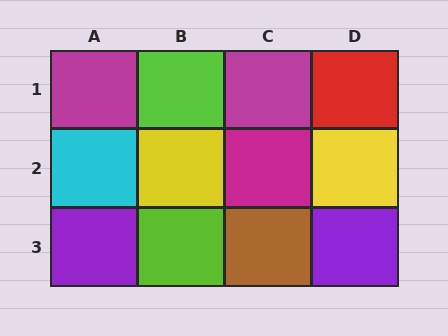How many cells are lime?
2 cells are lime.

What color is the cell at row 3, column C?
Brown.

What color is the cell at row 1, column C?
Magenta.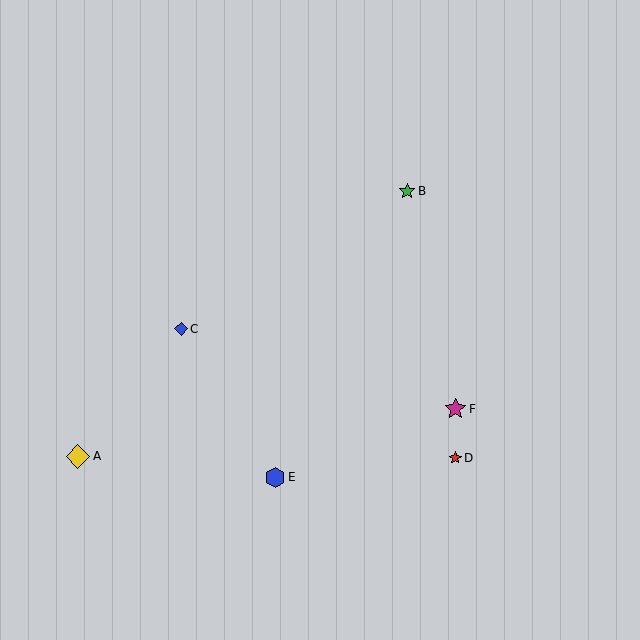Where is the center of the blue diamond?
The center of the blue diamond is at (181, 329).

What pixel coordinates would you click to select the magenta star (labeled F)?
Click at (455, 409) to select the magenta star F.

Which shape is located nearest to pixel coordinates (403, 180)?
The green star (labeled B) at (407, 191) is nearest to that location.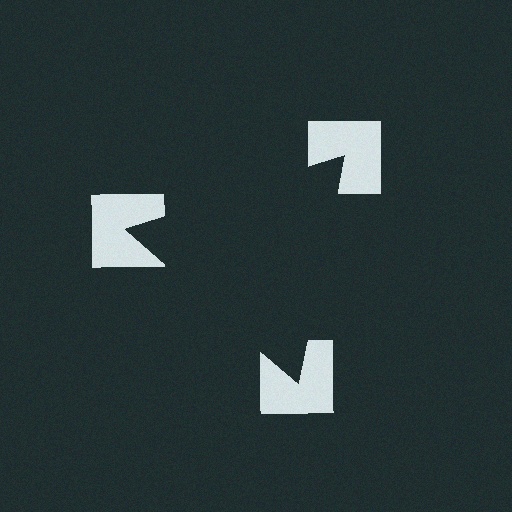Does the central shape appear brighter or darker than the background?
It typically appears slightly darker than the background, even though no actual brightness change is drawn.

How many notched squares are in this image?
There are 3 — one at each vertex of the illusory triangle.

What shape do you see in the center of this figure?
An illusory triangle — its edges are inferred from the aligned wedge cuts in the notched squares, not physically drawn.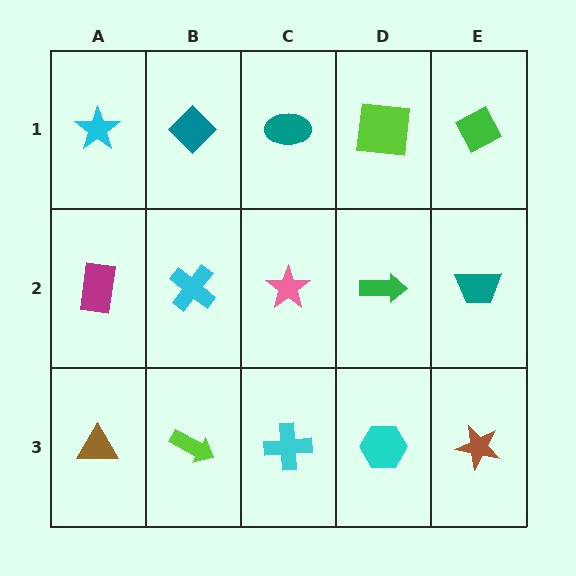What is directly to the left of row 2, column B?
A magenta rectangle.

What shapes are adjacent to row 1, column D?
A green arrow (row 2, column D), a teal ellipse (row 1, column C), a green diamond (row 1, column E).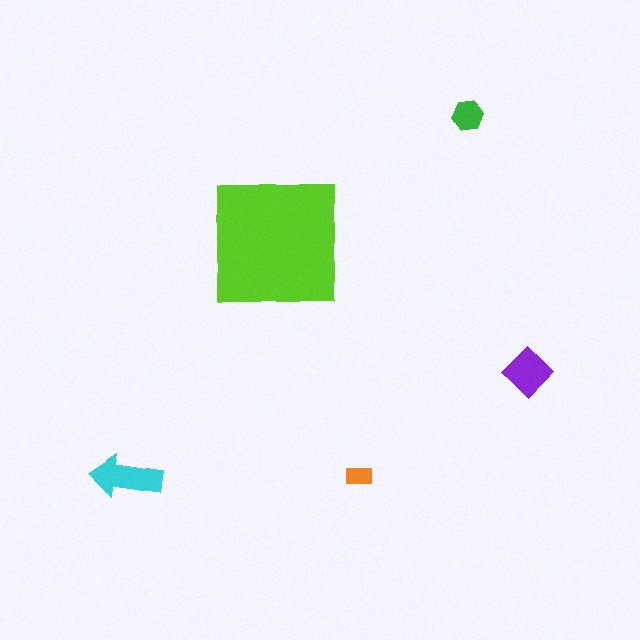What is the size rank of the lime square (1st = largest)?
1st.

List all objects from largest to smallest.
The lime square, the cyan arrow, the purple diamond, the green hexagon, the orange rectangle.